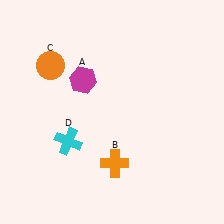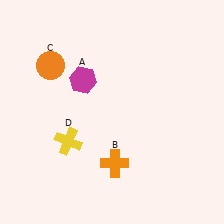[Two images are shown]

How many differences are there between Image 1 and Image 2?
There is 1 difference between the two images.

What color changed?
The cross (D) changed from cyan in Image 1 to yellow in Image 2.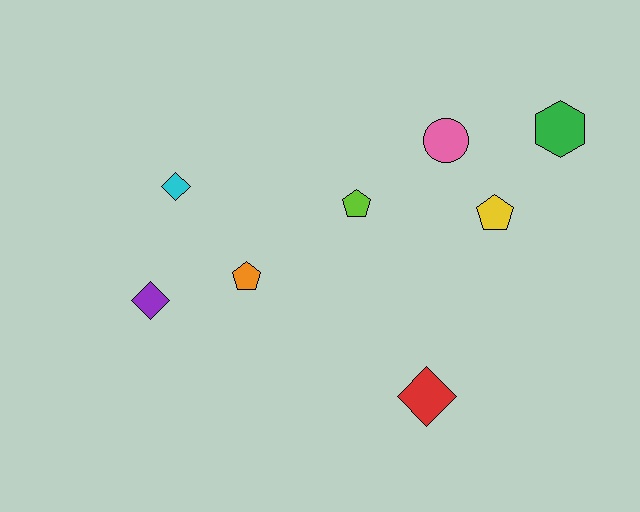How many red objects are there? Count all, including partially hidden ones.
There is 1 red object.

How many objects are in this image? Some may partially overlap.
There are 8 objects.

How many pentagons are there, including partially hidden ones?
There are 3 pentagons.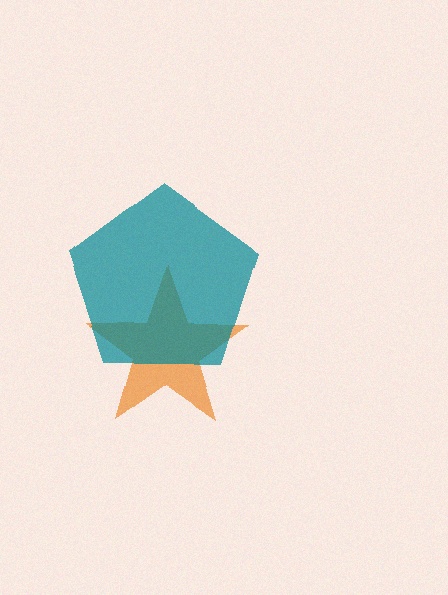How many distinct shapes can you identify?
There are 2 distinct shapes: an orange star, a teal pentagon.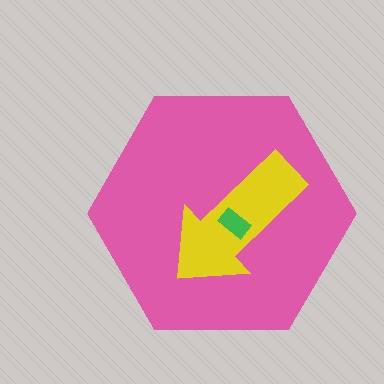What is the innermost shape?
The green rectangle.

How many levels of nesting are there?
3.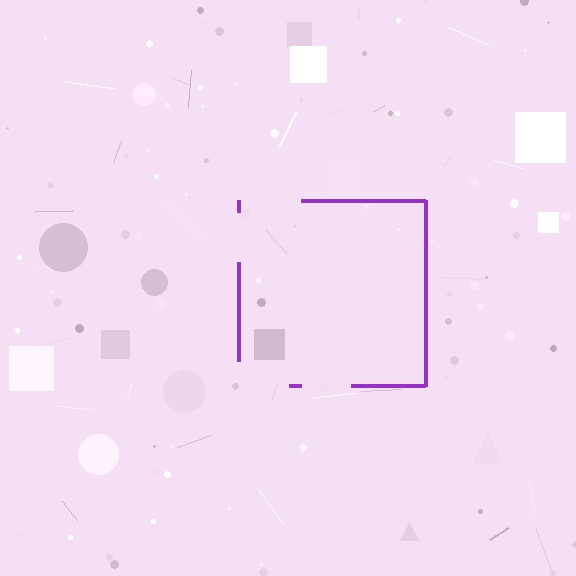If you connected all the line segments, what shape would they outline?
They would outline a square.